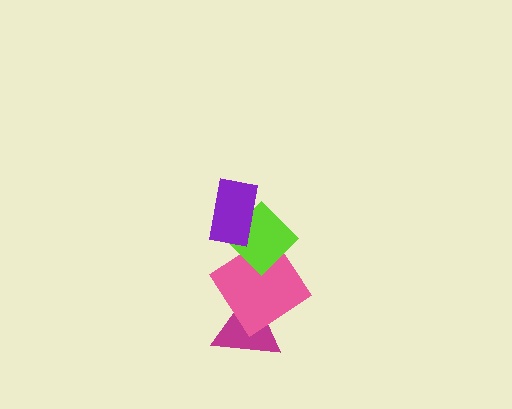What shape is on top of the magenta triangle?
The pink diamond is on top of the magenta triangle.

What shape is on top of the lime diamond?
The purple rectangle is on top of the lime diamond.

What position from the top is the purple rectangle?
The purple rectangle is 1st from the top.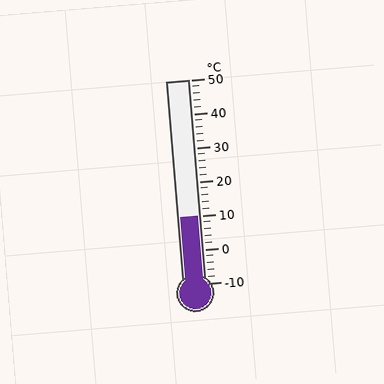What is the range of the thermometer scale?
The thermometer scale ranges from -10°C to 50°C.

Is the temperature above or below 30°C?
The temperature is below 30°C.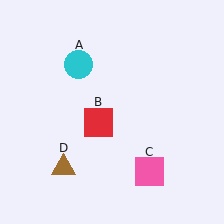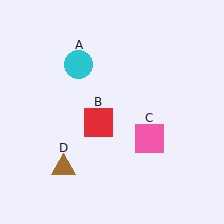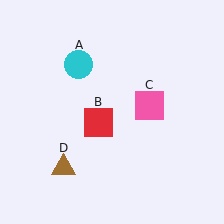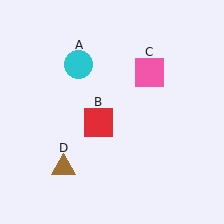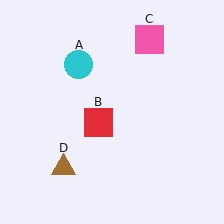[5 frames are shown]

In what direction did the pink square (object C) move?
The pink square (object C) moved up.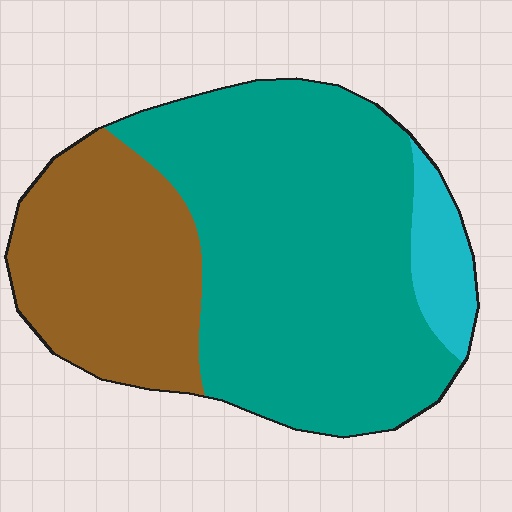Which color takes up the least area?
Cyan, at roughly 10%.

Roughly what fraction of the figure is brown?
Brown covers 30% of the figure.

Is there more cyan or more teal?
Teal.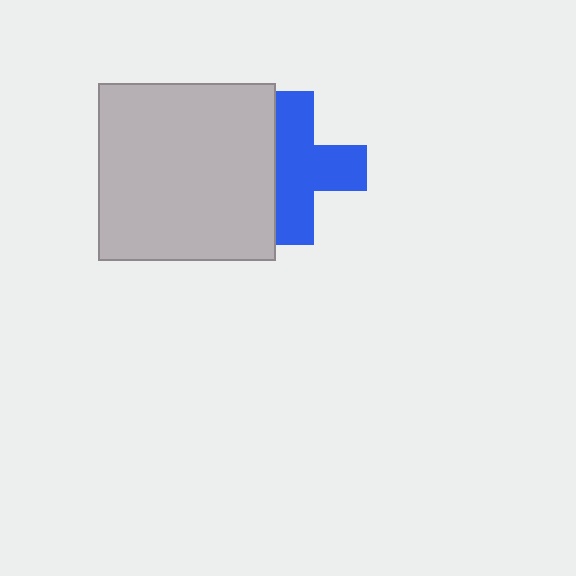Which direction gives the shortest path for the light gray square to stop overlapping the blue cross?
Moving left gives the shortest separation.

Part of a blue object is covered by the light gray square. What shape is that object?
It is a cross.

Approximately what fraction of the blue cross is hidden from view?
Roughly 31% of the blue cross is hidden behind the light gray square.